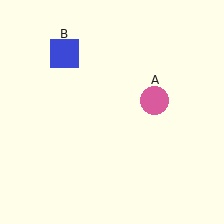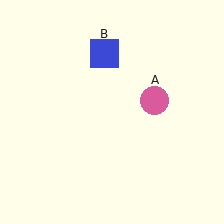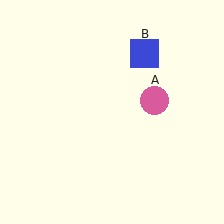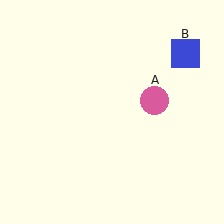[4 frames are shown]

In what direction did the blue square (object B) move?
The blue square (object B) moved right.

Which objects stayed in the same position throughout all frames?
Pink circle (object A) remained stationary.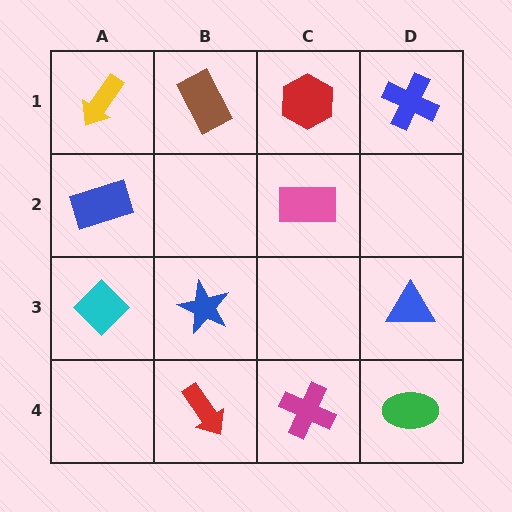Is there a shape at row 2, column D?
No, that cell is empty.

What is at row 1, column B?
A brown rectangle.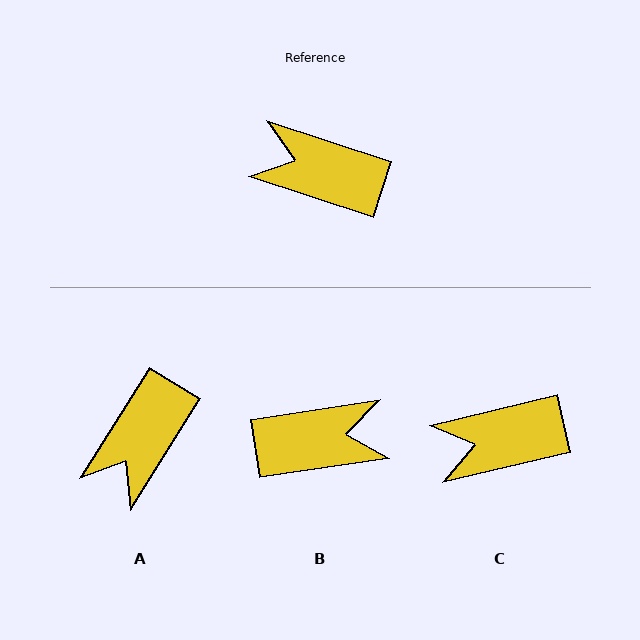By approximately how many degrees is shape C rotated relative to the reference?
Approximately 31 degrees counter-clockwise.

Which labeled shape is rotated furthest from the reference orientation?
B, about 153 degrees away.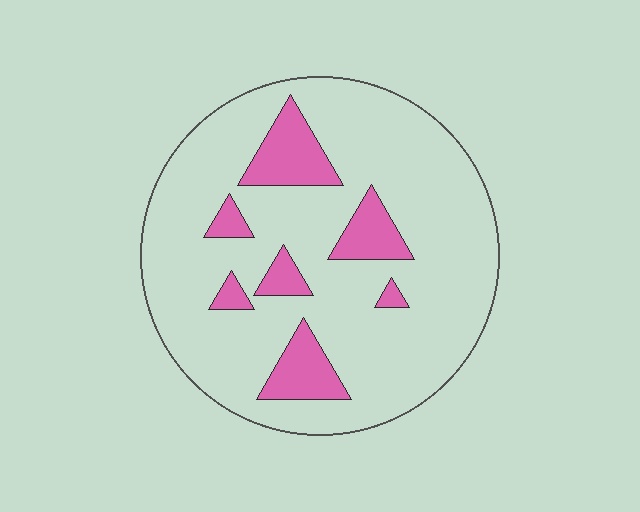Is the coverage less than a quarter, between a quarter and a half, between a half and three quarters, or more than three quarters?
Less than a quarter.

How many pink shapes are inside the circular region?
7.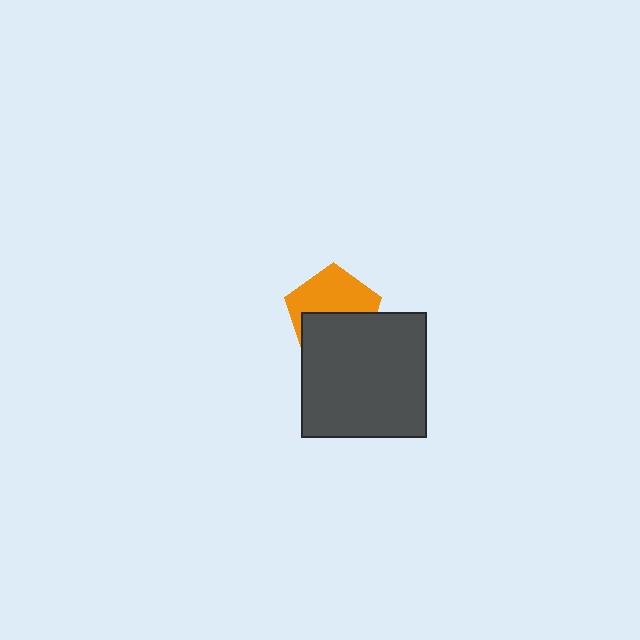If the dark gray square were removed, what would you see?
You would see the complete orange pentagon.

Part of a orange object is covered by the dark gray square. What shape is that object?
It is a pentagon.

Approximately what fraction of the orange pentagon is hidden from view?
Roughly 48% of the orange pentagon is hidden behind the dark gray square.